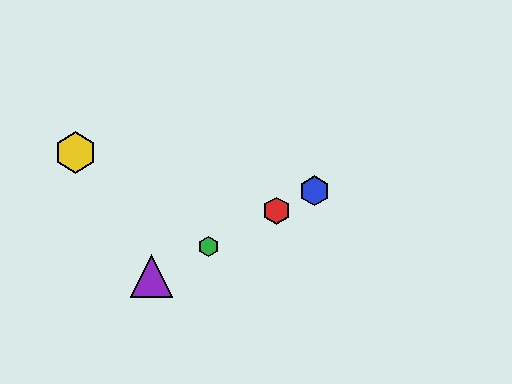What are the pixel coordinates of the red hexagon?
The red hexagon is at (276, 211).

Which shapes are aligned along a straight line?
The red hexagon, the blue hexagon, the green hexagon, the purple triangle are aligned along a straight line.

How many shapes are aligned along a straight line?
4 shapes (the red hexagon, the blue hexagon, the green hexagon, the purple triangle) are aligned along a straight line.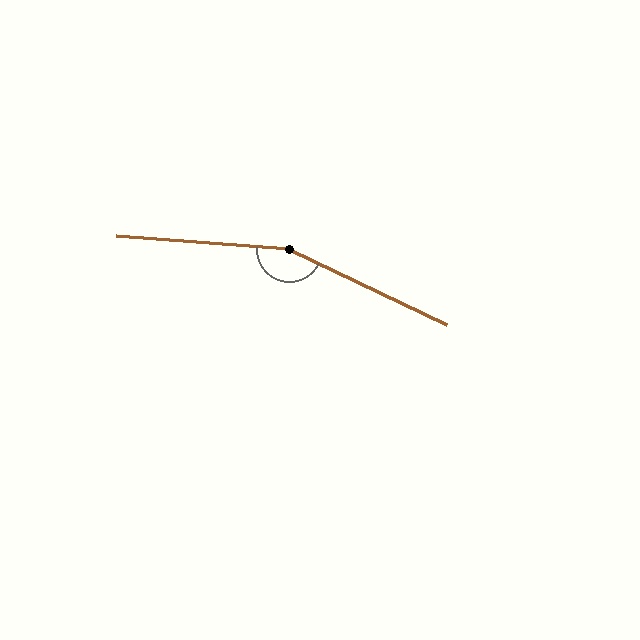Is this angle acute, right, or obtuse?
It is obtuse.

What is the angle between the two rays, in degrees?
Approximately 159 degrees.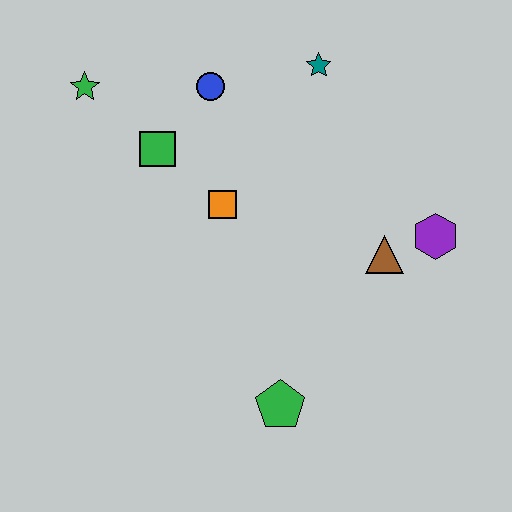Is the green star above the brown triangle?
Yes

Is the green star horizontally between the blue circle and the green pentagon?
No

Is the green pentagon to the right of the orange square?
Yes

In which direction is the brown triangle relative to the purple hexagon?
The brown triangle is to the left of the purple hexagon.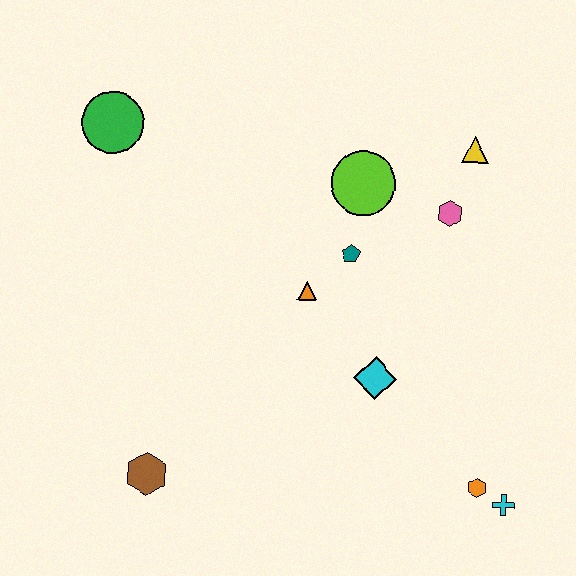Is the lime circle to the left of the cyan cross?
Yes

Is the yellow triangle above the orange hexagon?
Yes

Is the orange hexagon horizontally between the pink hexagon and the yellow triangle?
No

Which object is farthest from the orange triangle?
The cyan cross is farthest from the orange triangle.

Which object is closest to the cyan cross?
The orange hexagon is closest to the cyan cross.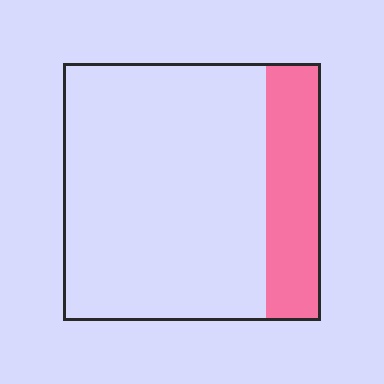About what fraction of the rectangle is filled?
About one fifth (1/5).